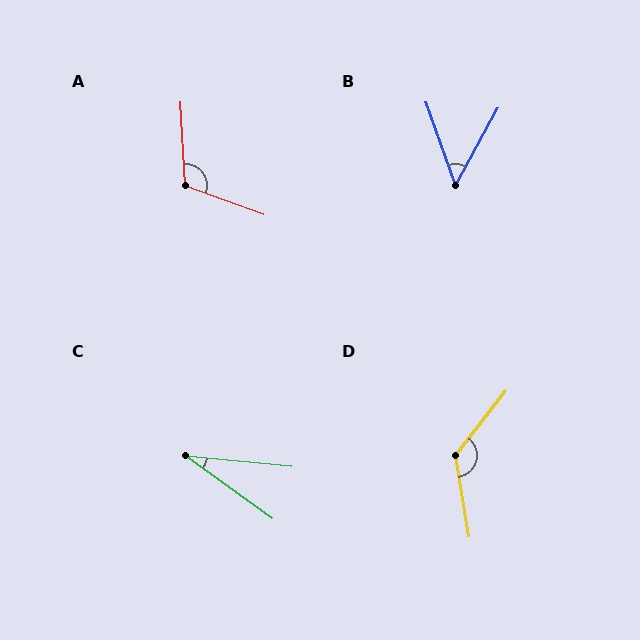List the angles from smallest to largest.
C (30°), B (48°), A (113°), D (132°).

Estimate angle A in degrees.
Approximately 113 degrees.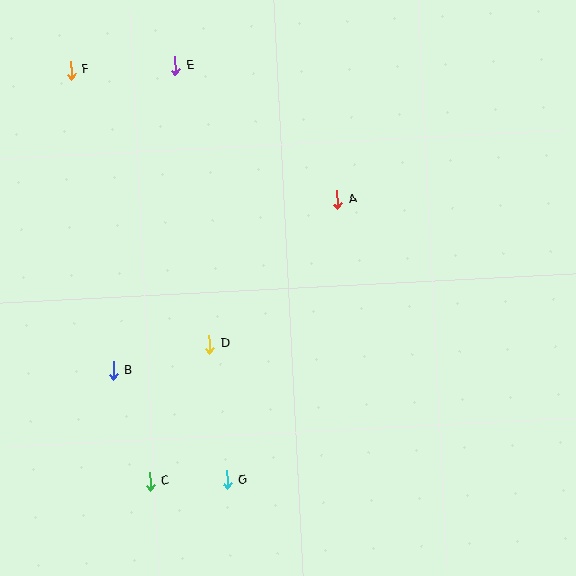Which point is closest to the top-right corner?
Point A is closest to the top-right corner.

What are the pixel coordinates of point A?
Point A is at (337, 200).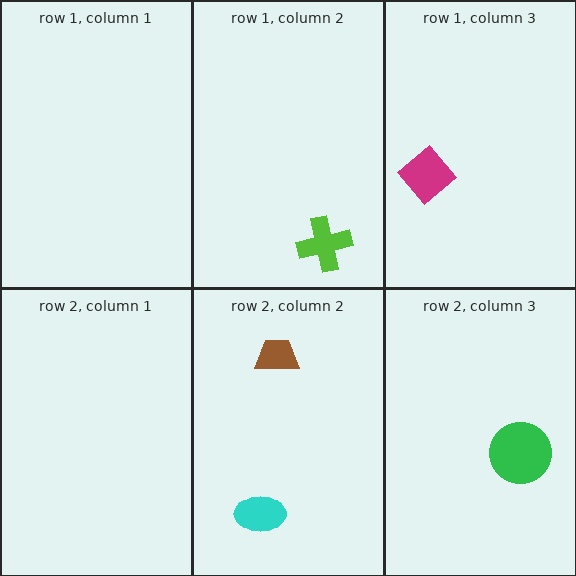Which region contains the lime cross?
The row 1, column 2 region.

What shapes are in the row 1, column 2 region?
The lime cross.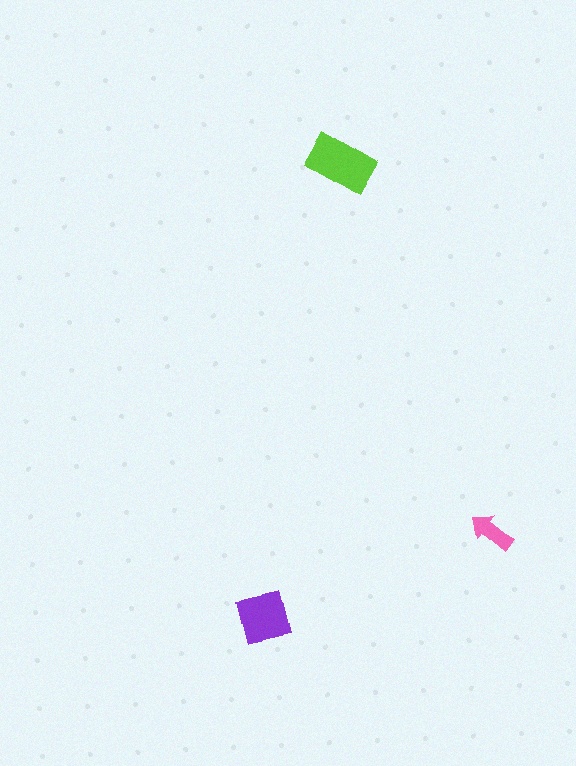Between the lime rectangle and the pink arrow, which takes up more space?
The lime rectangle.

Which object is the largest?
The lime rectangle.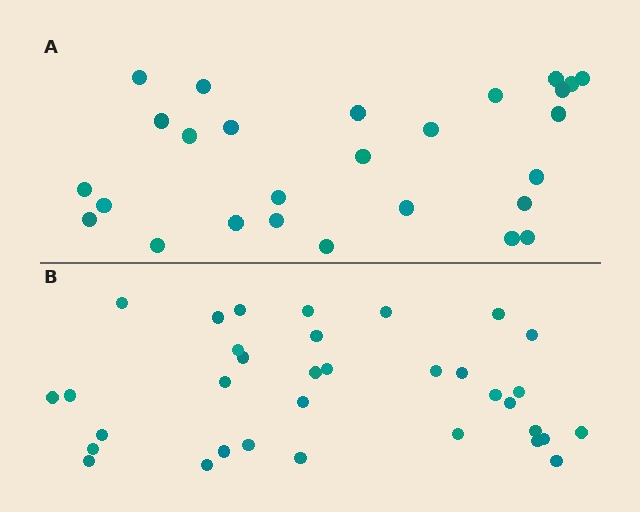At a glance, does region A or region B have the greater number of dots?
Region B (the bottom region) has more dots.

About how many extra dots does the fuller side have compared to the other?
Region B has roughly 8 or so more dots than region A.